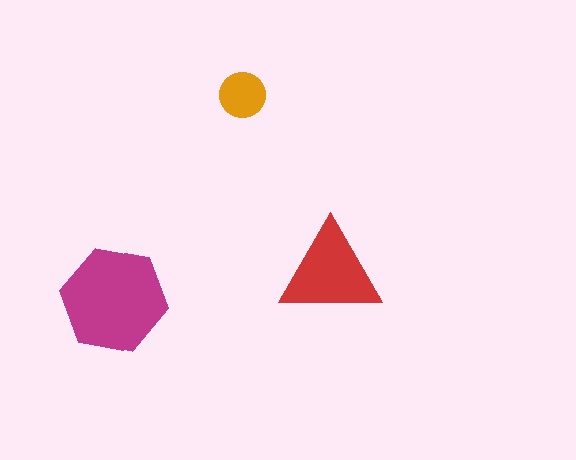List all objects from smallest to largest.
The orange circle, the red triangle, the magenta hexagon.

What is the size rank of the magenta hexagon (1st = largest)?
1st.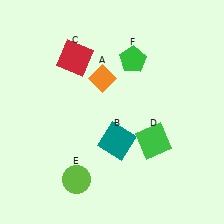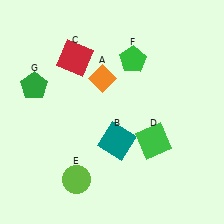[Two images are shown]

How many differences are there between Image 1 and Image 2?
There is 1 difference between the two images.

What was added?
A green pentagon (G) was added in Image 2.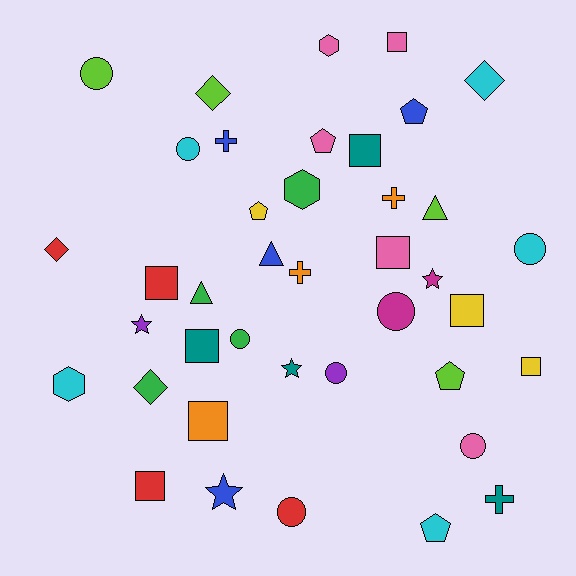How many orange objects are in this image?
There are 3 orange objects.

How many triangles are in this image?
There are 3 triangles.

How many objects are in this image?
There are 40 objects.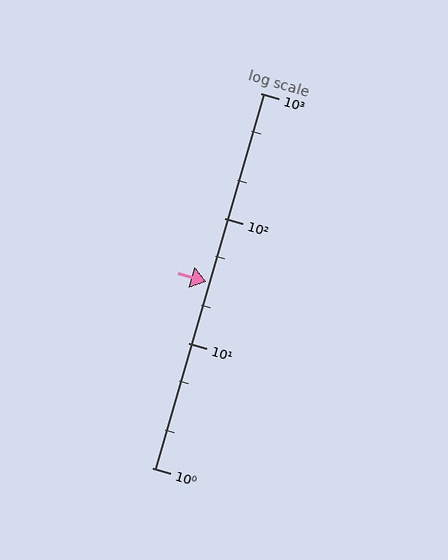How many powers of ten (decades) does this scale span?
The scale spans 3 decades, from 1 to 1000.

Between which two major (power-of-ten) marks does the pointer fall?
The pointer is between 10 and 100.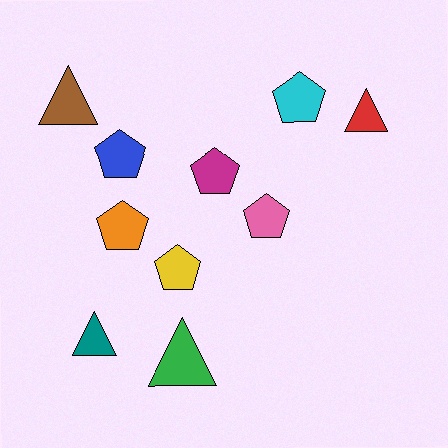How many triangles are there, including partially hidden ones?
There are 4 triangles.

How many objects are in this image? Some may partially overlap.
There are 10 objects.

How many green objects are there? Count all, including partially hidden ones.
There is 1 green object.